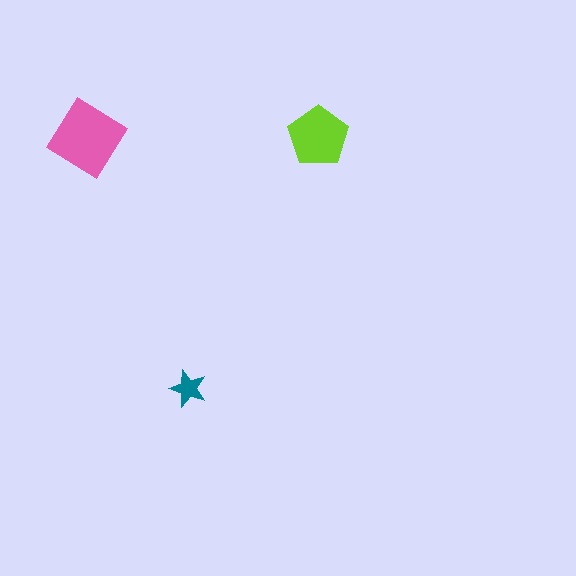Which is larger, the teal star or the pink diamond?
The pink diamond.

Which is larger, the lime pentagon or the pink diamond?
The pink diamond.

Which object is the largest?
The pink diamond.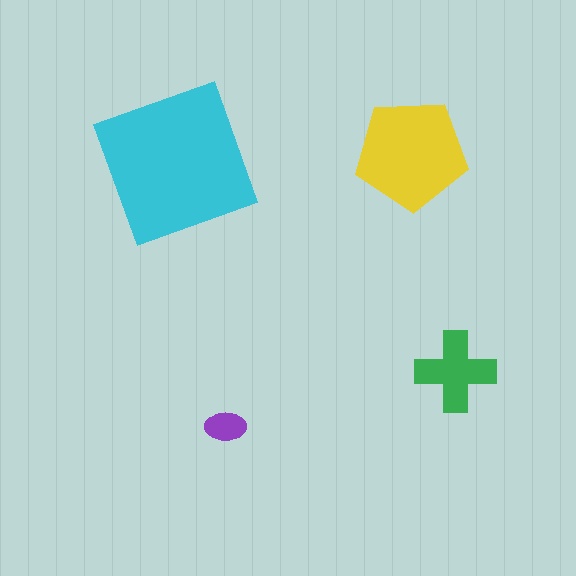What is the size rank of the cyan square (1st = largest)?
1st.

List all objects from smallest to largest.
The purple ellipse, the green cross, the yellow pentagon, the cyan square.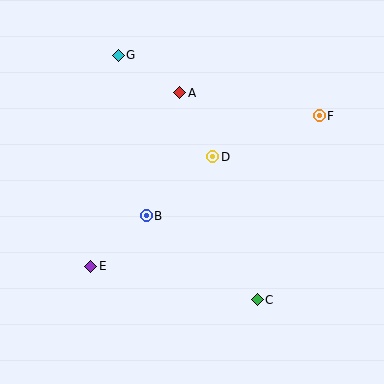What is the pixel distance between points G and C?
The distance between G and C is 281 pixels.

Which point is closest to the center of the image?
Point D at (213, 157) is closest to the center.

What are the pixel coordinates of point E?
Point E is at (91, 266).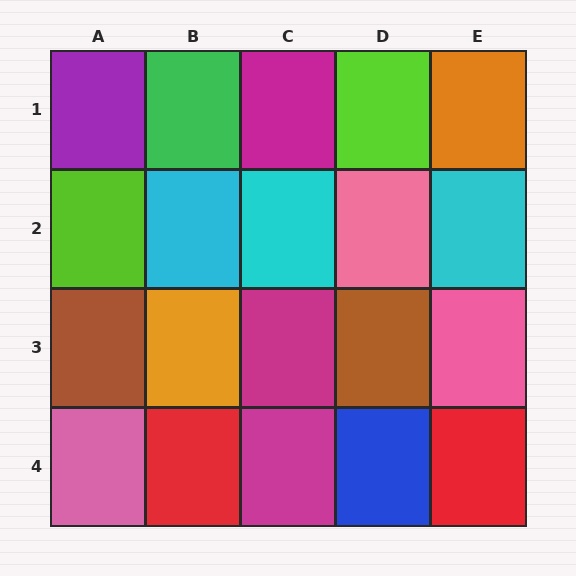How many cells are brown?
2 cells are brown.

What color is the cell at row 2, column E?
Cyan.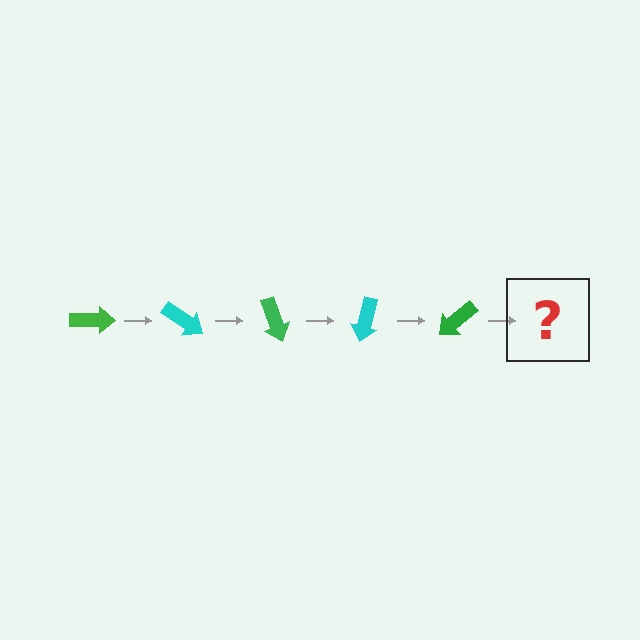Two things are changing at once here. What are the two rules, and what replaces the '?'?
The two rules are that it rotates 35 degrees each step and the color cycles through green and cyan. The '?' should be a cyan arrow, rotated 175 degrees from the start.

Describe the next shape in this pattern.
It should be a cyan arrow, rotated 175 degrees from the start.